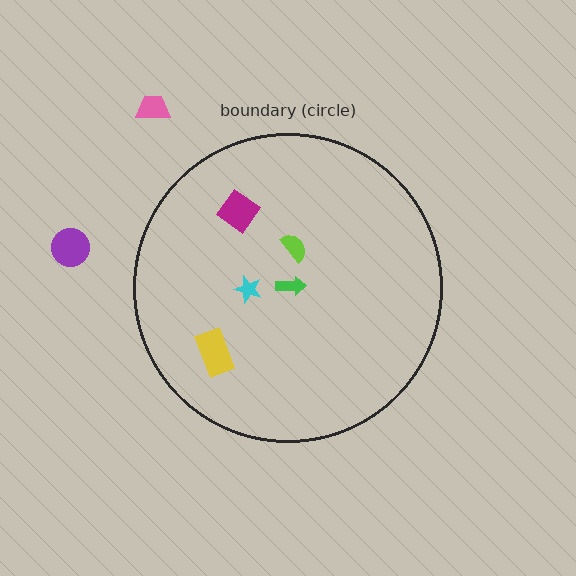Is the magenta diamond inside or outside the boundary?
Inside.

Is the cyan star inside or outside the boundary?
Inside.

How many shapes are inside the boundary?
5 inside, 2 outside.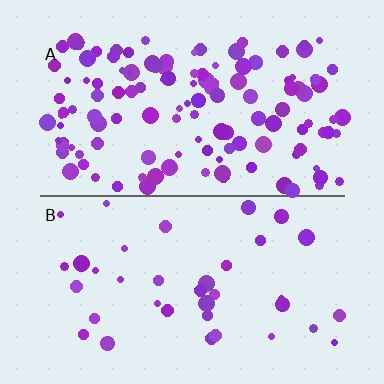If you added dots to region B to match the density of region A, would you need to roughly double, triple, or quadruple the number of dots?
Approximately triple.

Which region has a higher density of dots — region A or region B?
A (the top).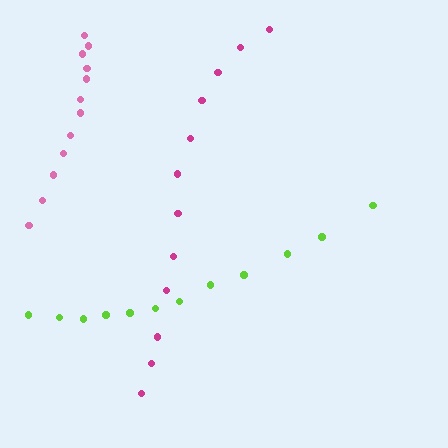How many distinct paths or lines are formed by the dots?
There are 3 distinct paths.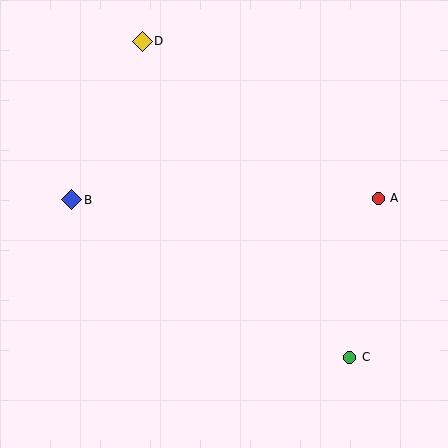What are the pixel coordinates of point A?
Point A is at (378, 198).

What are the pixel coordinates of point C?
Point C is at (350, 357).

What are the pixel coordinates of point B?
Point B is at (72, 200).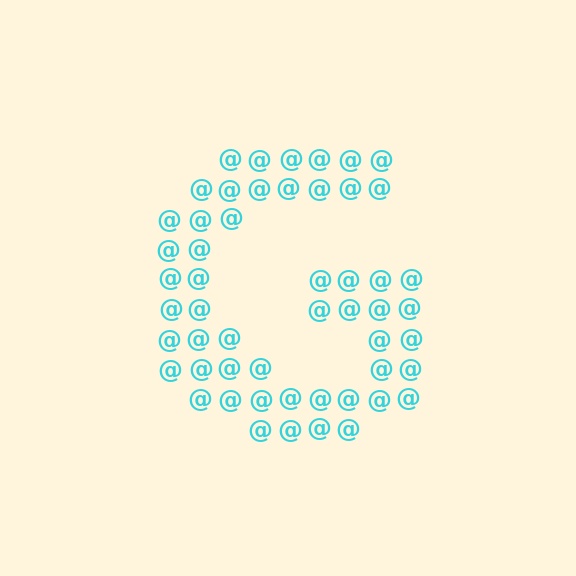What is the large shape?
The large shape is the letter G.